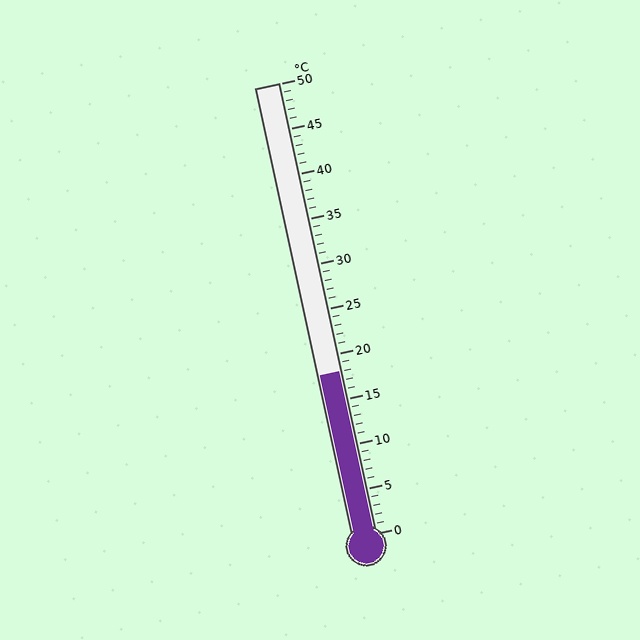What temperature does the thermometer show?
The thermometer shows approximately 18°C.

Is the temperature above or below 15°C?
The temperature is above 15°C.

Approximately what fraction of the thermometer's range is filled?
The thermometer is filled to approximately 35% of its range.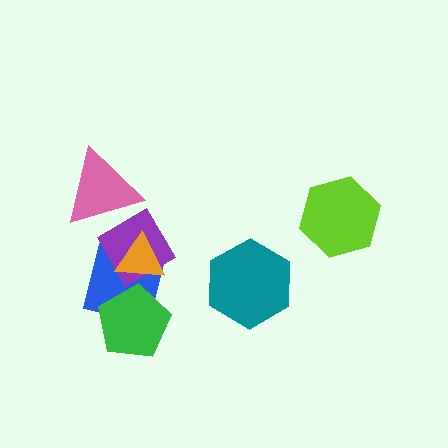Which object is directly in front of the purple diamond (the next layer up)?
The pink triangle is directly in front of the purple diamond.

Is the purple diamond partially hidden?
Yes, it is partially covered by another shape.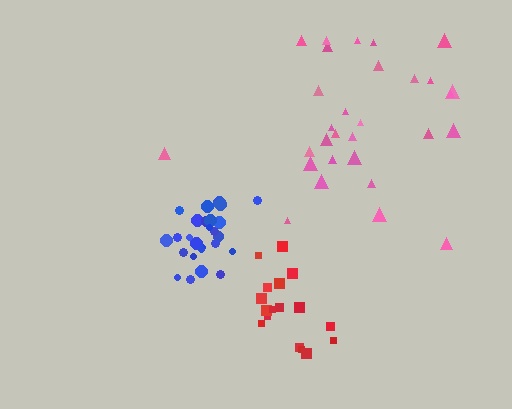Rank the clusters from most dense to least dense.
blue, red, pink.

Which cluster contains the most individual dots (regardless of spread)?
Pink (30).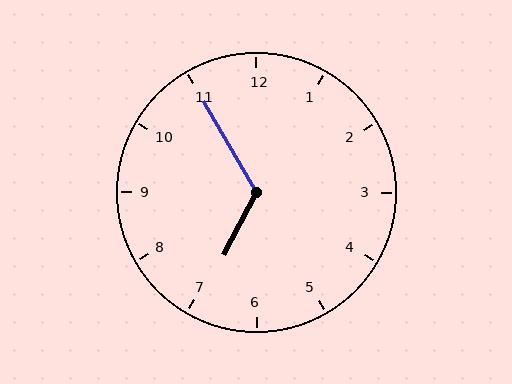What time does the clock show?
6:55.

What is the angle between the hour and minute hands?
Approximately 122 degrees.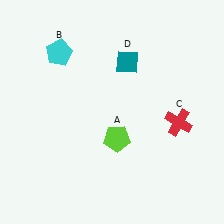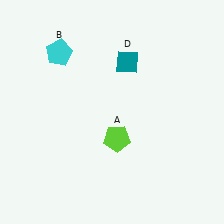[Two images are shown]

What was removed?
The red cross (C) was removed in Image 2.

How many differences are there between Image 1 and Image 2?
There is 1 difference between the two images.